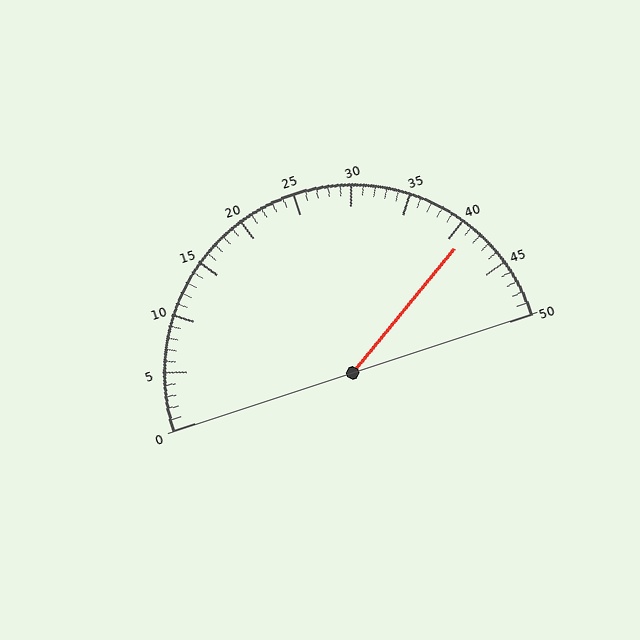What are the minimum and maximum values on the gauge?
The gauge ranges from 0 to 50.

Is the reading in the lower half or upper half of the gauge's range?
The reading is in the upper half of the range (0 to 50).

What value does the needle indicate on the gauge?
The needle indicates approximately 41.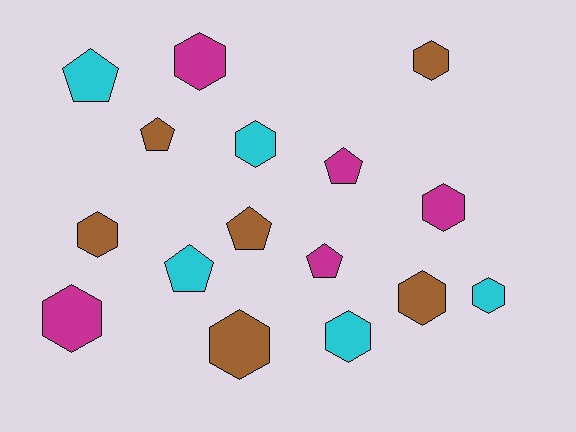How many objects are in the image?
There are 16 objects.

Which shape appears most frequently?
Hexagon, with 10 objects.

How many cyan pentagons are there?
There are 2 cyan pentagons.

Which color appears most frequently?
Brown, with 6 objects.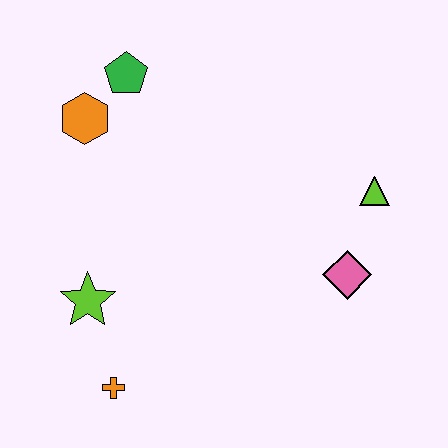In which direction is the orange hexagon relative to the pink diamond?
The orange hexagon is to the left of the pink diamond.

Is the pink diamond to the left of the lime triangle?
Yes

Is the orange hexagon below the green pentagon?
Yes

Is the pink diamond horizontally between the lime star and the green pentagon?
No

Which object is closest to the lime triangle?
The pink diamond is closest to the lime triangle.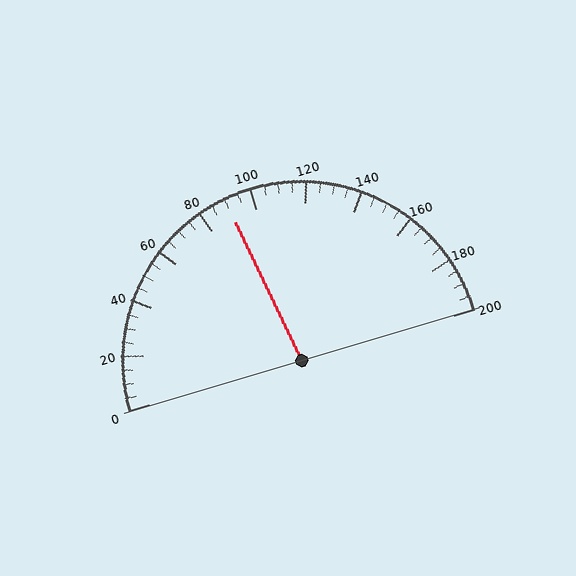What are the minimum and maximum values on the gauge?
The gauge ranges from 0 to 200.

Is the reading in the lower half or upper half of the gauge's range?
The reading is in the lower half of the range (0 to 200).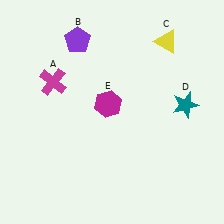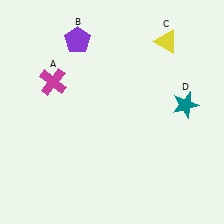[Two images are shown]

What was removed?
The magenta hexagon (E) was removed in Image 2.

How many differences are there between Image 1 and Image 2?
There is 1 difference between the two images.